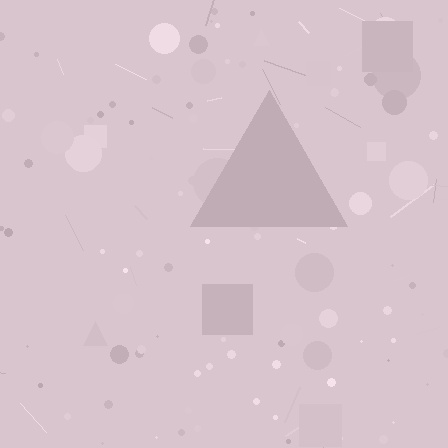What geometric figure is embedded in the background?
A triangle is embedded in the background.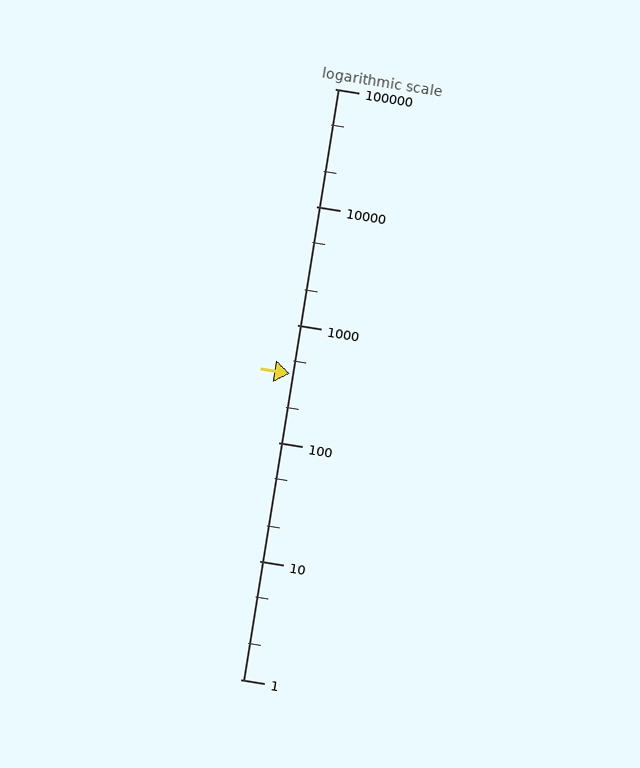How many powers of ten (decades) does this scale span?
The scale spans 5 decades, from 1 to 100000.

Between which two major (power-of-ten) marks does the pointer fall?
The pointer is between 100 and 1000.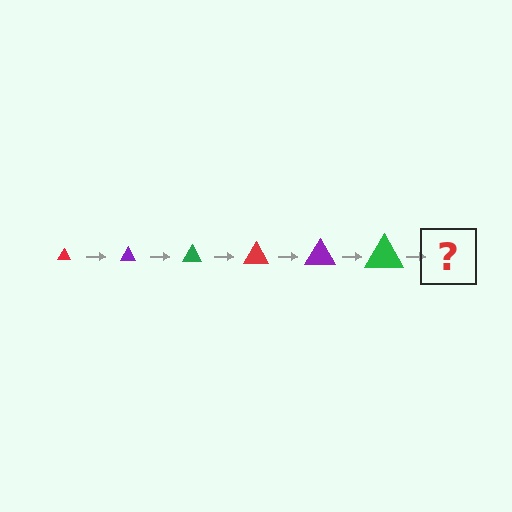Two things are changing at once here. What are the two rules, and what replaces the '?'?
The two rules are that the triangle grows larger each step and the color cycles through red, purple, and green. The '?' should be a red triangle, larger than the previous one.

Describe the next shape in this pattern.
It should be a red triangle, larger than the previous one.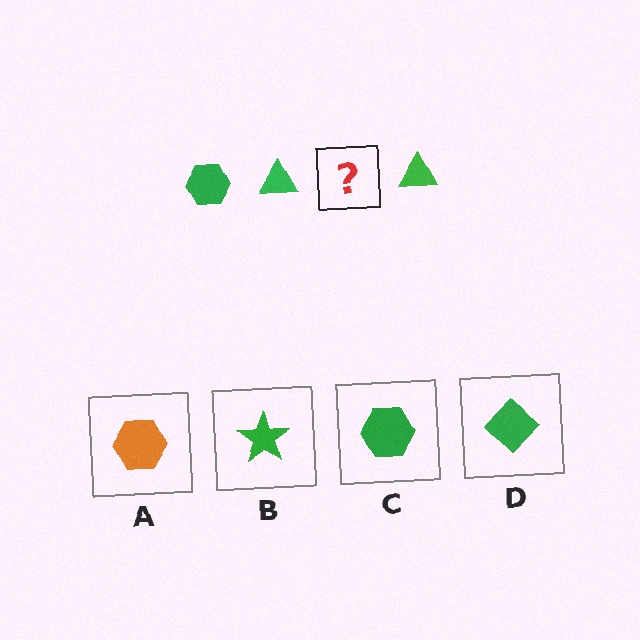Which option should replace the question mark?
Option C.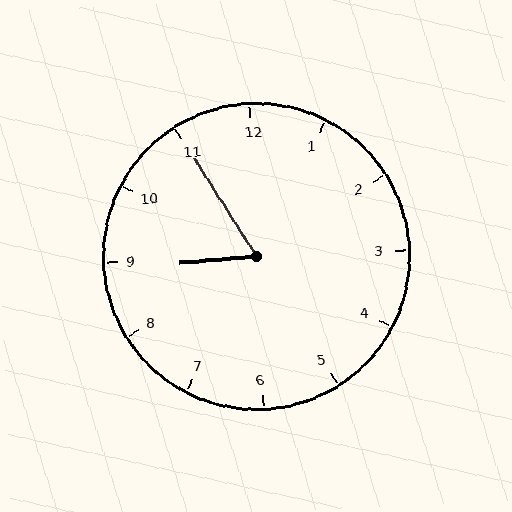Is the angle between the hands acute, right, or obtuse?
It is acute.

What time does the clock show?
8:55.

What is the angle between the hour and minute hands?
Approximately 62 degrees.